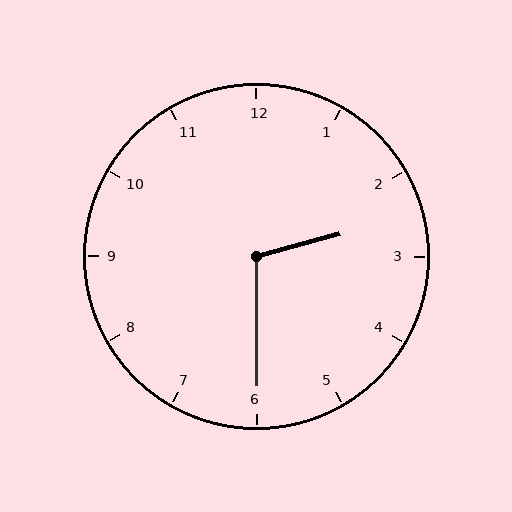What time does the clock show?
2:30.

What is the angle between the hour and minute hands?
Approximately 105 degrees.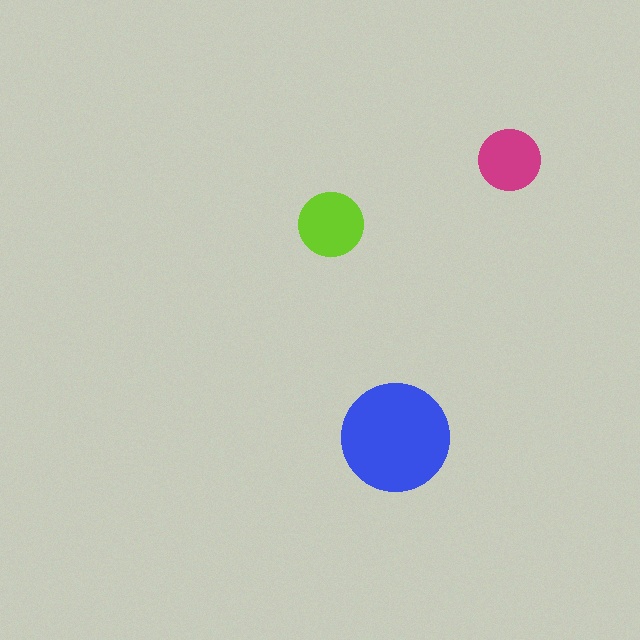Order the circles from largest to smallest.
the blue one, the lime one, the magenta one.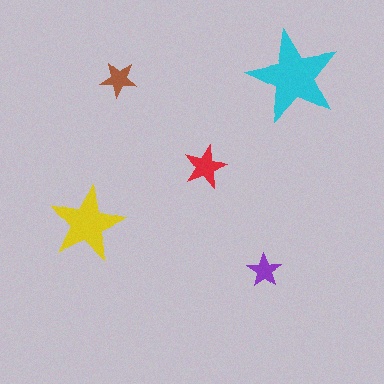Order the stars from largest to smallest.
the cyan one, the yellow one, the red one, the brown one, the purple one.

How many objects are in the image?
There are 5 objects in the image.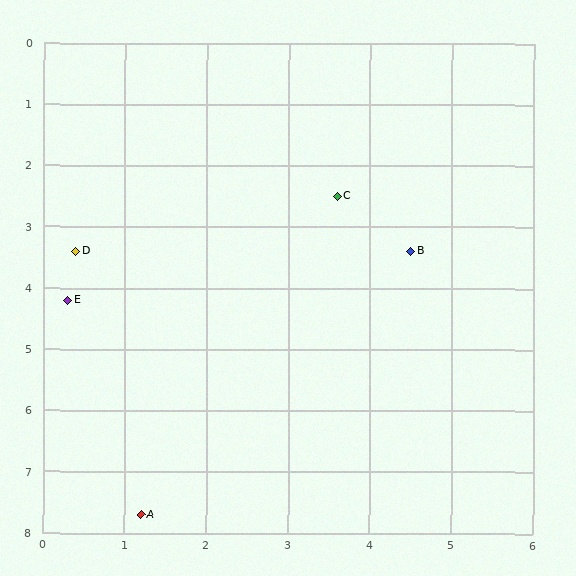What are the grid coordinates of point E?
Point E is at approximately (0.3, 4.2).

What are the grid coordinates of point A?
Point A is at approximately (1.2, 7.7).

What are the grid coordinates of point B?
Point B is at approximately (4.5, 3.4).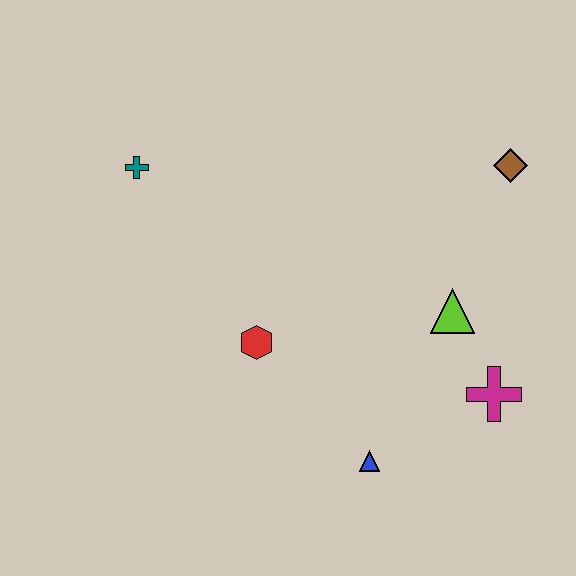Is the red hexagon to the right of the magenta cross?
No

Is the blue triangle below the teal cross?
Yes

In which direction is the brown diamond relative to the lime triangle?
The brown diamond is above the lime triangle.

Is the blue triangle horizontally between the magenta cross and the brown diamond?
No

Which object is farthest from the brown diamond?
The teal cross is farthest from the brown diamond.